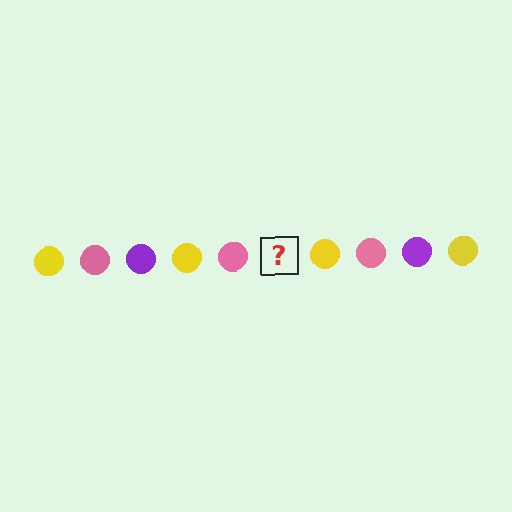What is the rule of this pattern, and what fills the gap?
The rule is that the pattern cycles through yellow, pink, purple circles. The gap should be filled with a purple circle.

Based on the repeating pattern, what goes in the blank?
The blank should be a purple circle.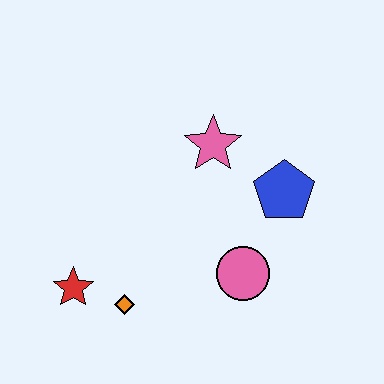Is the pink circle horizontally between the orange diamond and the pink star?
No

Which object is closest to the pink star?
The blue pentagon is closest to the pink star.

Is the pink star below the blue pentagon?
No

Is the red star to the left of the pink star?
Yes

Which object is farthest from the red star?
The blue pentagon is farthest from the red star.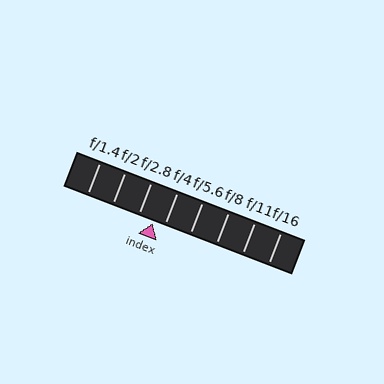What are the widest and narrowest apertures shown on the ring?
The widest aperture shown is f/1.4 and the narrowest is f/16.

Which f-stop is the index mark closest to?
The index mark is closest to f/4.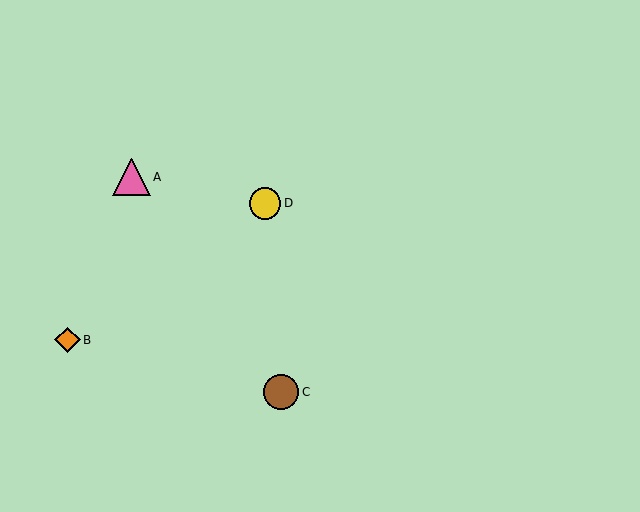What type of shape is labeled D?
Shape D is a yellow circle.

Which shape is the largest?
The pink triangle (labeled A) is the largest.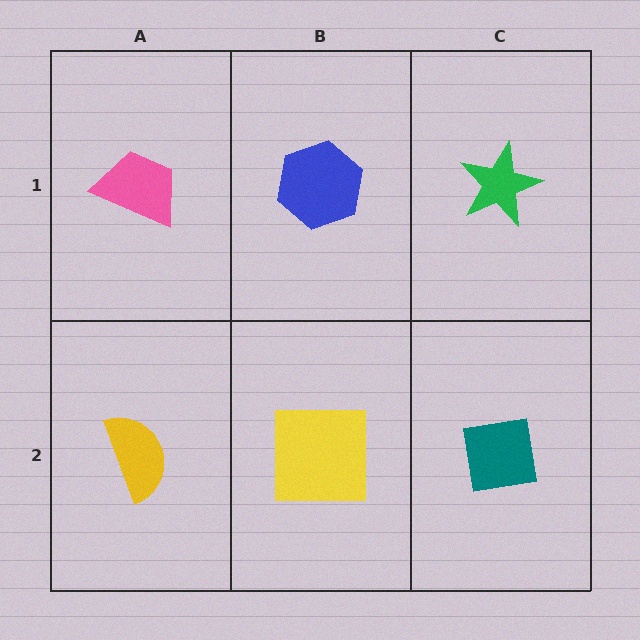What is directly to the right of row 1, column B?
A green star.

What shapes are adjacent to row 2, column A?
A pink trapezoid (row 1, column A), a yellow square (row 2, column B).